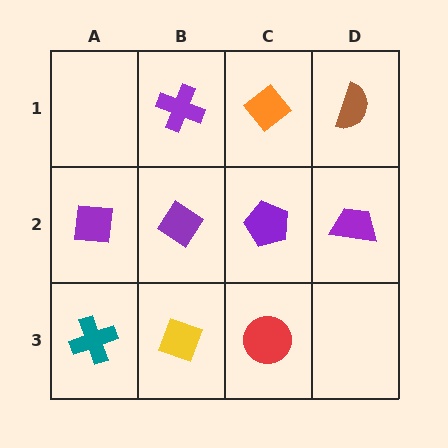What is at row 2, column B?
A purple diamond.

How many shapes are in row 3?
3 shapes.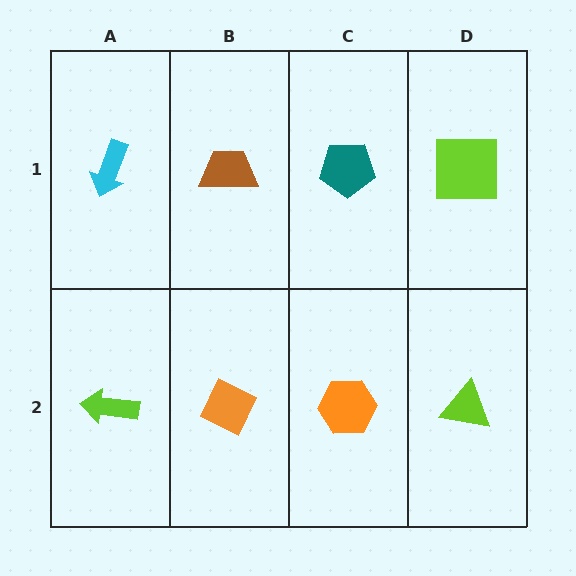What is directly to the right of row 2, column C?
A lime triangle.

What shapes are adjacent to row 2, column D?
A lime square (row 1, column D), an orange hexagon (row 2, column C).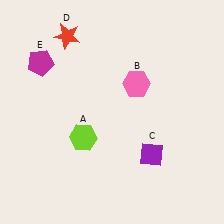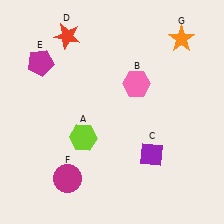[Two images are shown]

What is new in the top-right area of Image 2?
An orange star (G) was added in the top-right area of Image 2.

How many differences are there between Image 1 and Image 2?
There are 2 differences between the two images.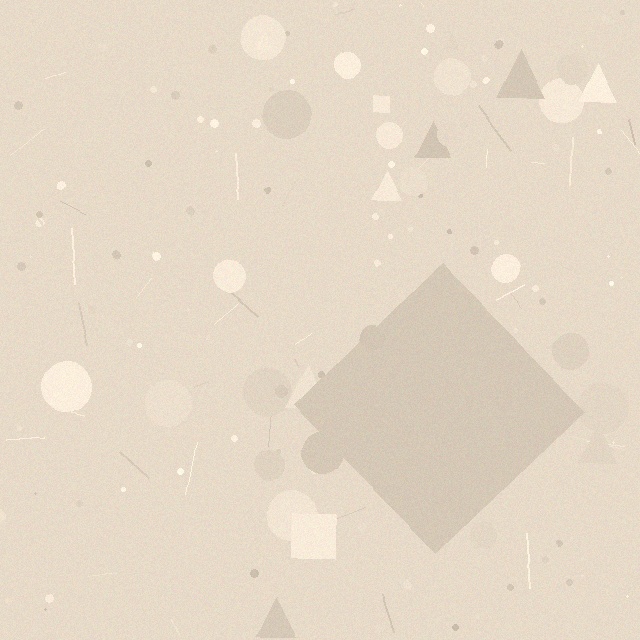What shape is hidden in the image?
A diamond is hidden in the image.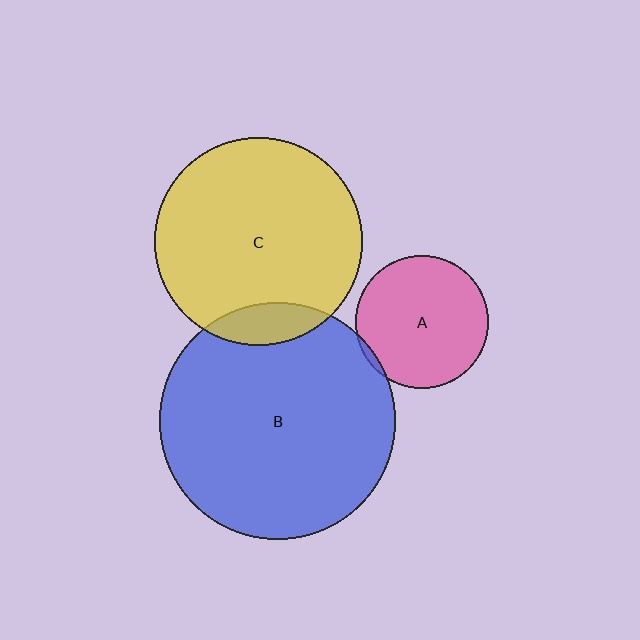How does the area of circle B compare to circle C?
Approximately 1.3 times.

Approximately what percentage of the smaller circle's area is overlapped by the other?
Approximately 10%.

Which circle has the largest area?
Circle B (blue).